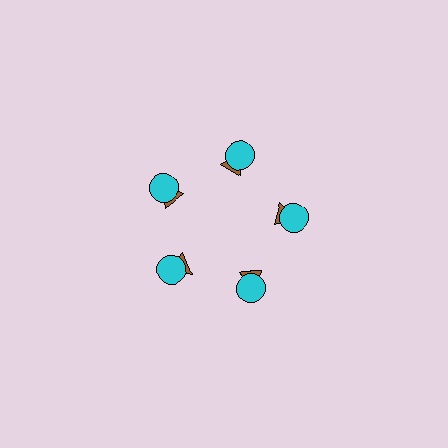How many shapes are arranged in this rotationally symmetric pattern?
There are 10 shapes, arranged in 5 groups of 2.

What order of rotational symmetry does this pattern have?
This pattern has 5-fold rotational symmetry.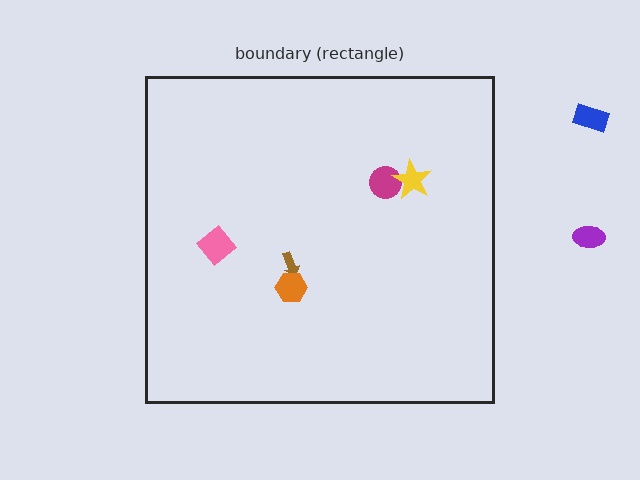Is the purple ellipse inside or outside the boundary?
Outside.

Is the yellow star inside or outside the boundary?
Inside.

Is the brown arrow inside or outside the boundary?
Inside.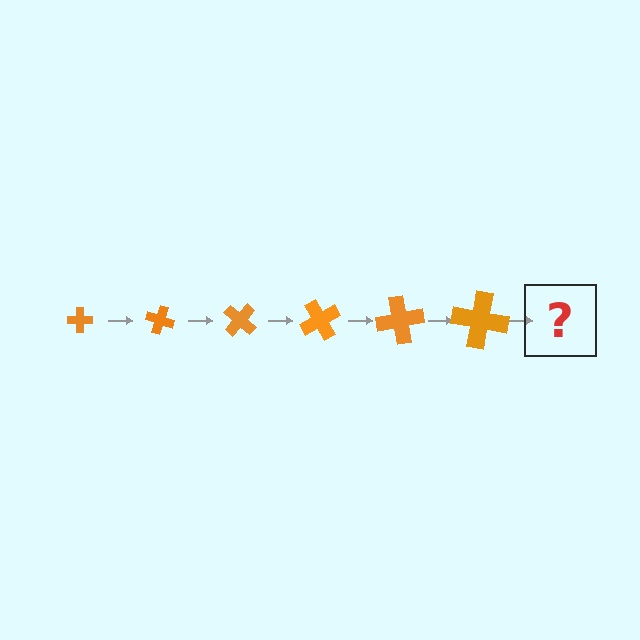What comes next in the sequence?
The next element should be a cross, larger than the previous one and rotated 120 degrees from the start.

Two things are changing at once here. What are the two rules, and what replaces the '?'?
The two rules are that the cross grows larger each step and it rotates 20 degrees each step. The '?' should be a cross, larger than the previous one and rotated 120 degrees from the start.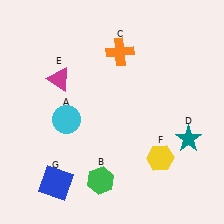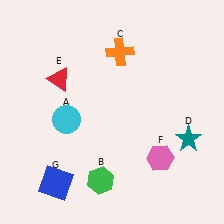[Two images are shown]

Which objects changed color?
E changed from magenta to red. F changed from yellow to pink.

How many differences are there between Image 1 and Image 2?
There are 2 differences between the two images.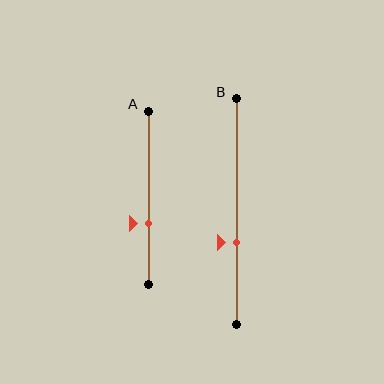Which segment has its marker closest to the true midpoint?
Segment B has its marker closest to the true midpoint.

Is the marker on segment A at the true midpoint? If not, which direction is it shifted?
No, the marker on segment A is shifted downward by about 15% of the segment length.